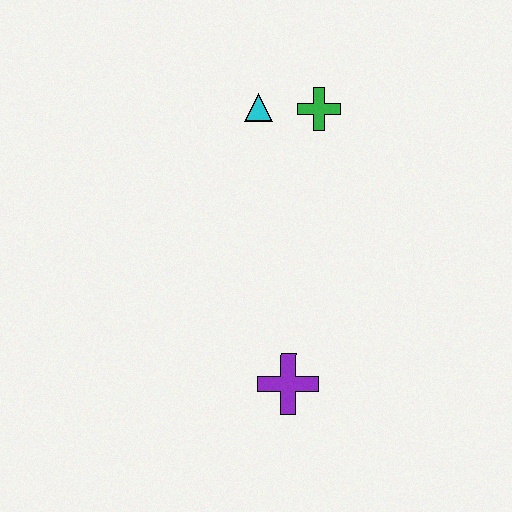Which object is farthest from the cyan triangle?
The purple cross is farthest from the cyan triangle.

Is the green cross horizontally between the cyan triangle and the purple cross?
No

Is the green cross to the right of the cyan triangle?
Yes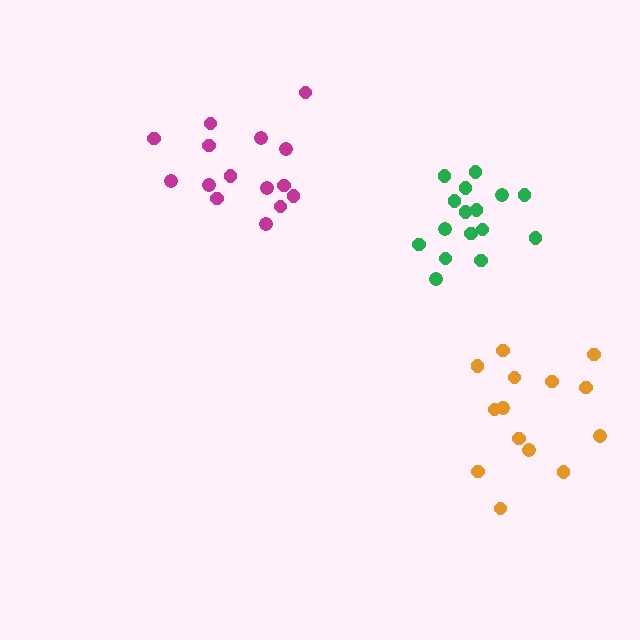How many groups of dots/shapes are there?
There are 3 groups.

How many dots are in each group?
Group 1: 16 dots, Group 2: 15 dots, Group 3: 14 dots (45 total).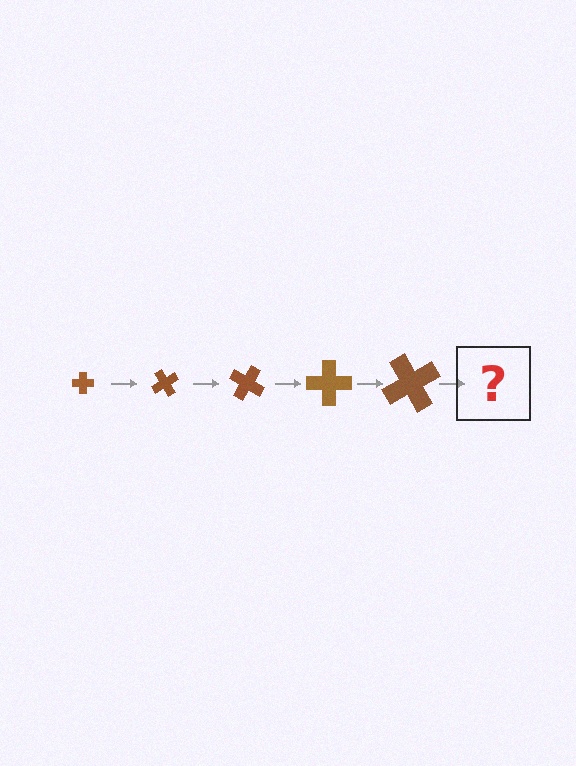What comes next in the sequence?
The next element should be a cross, larger than the previous one and rotated 300 degrees from the start.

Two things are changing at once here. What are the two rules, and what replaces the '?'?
The two rules are that the cross grows larger each step and it rotates 60 degrees each step. The '?' should be a cross, larger than the previous one and rotated 300 degrees from the start.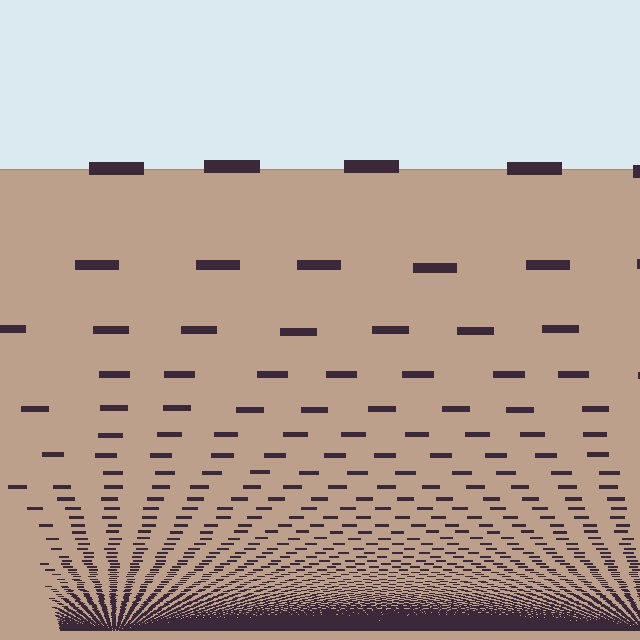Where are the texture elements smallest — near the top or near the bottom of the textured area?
Near the bottom.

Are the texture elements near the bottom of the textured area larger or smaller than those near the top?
Smaller. The gradient is inverted — elements near the bottom are smaller and denser.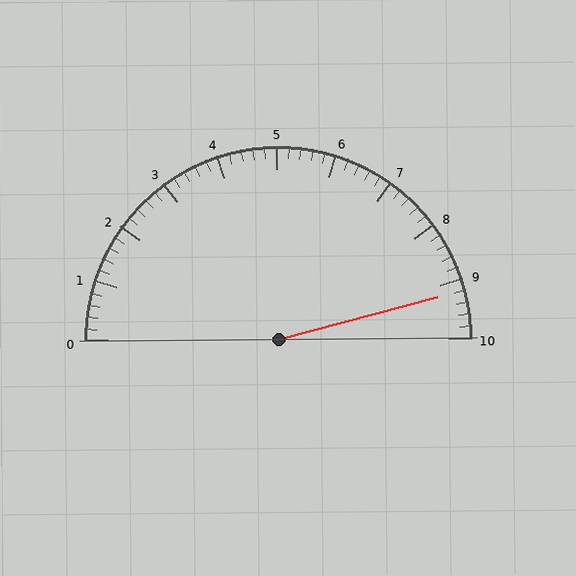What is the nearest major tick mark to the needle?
The nearest major tick mark is 9.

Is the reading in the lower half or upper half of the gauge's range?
The reading is in the upper half of the range (0 to 10).